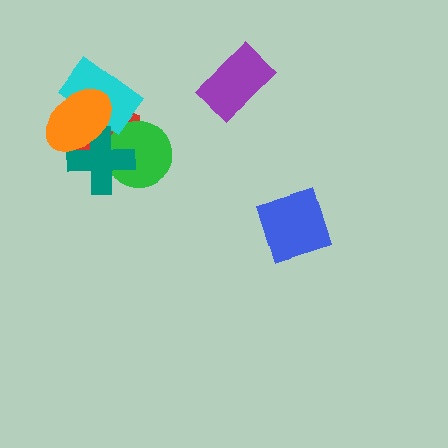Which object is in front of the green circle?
The teal cross is in front of the green circle.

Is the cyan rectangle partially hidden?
Yes, it is partially covered by another shape.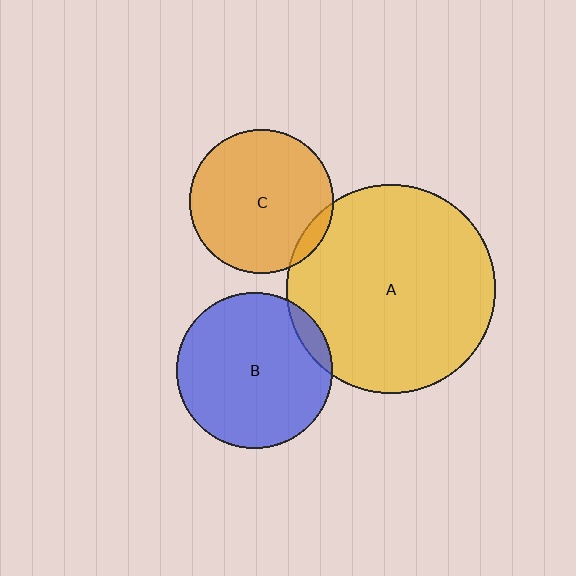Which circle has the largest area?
Circle A (yellow).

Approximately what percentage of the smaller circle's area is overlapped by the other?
Approximately 5%.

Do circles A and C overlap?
Yes.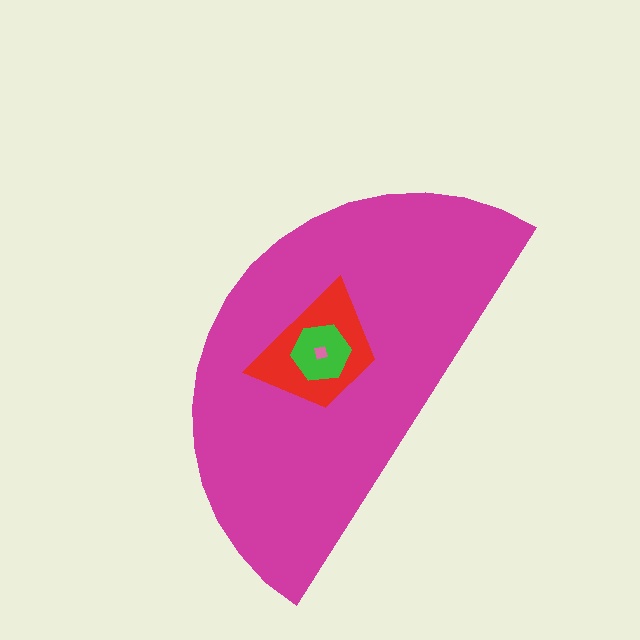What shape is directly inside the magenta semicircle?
The red trapezoid.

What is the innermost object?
The pink square.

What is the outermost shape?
The magenta semicircle.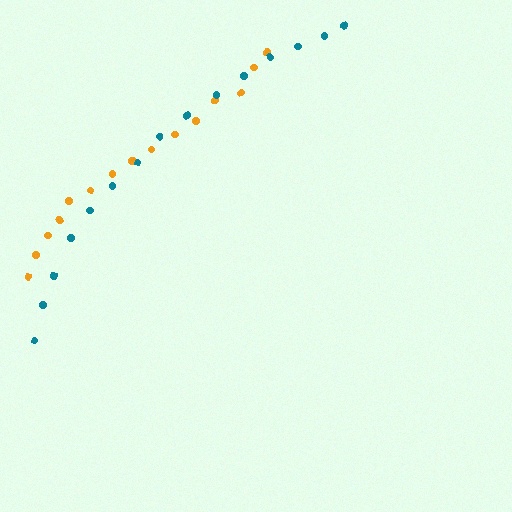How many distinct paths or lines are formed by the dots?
There are 2 distinct paths.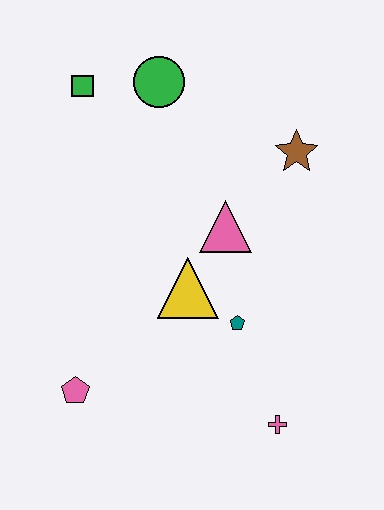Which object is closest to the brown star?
The pink triangle is closest to the brown star.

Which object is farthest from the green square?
The pink cross is farthest from the green square.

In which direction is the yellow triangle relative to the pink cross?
The yellow triangle is above the pink cross.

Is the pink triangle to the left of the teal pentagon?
Yes